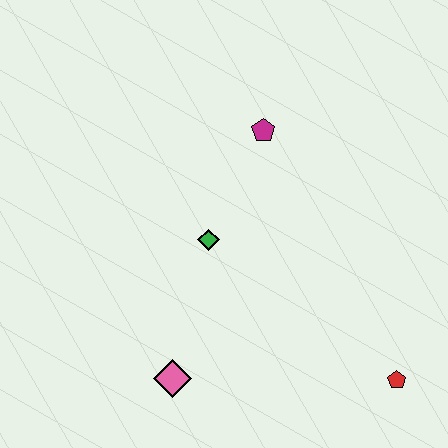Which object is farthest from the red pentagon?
The magenta pentagon is farthest from the red pentagon.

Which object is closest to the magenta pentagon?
The green diamond is closest to the magenta pentagon.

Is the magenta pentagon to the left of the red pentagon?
Yes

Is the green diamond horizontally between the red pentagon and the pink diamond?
Yes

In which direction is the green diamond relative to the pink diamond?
The green diamond is above the pink diamond.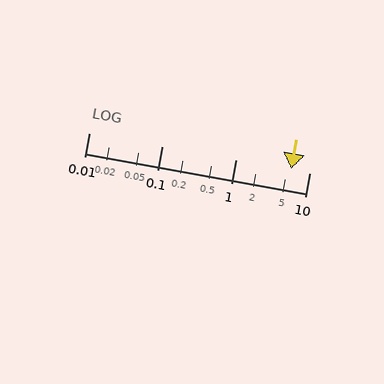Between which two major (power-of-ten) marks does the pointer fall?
The pointer is between 1 and 10.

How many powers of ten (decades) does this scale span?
The scale spans 3 decades, from 0.01 to 10.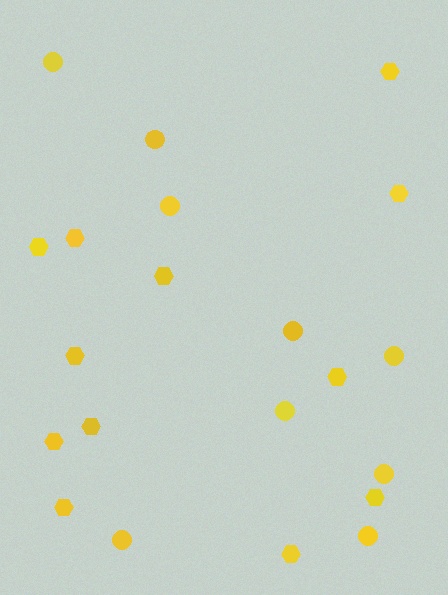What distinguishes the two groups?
There are 2 groups: one group of circles (9) and one group of hexagons (12).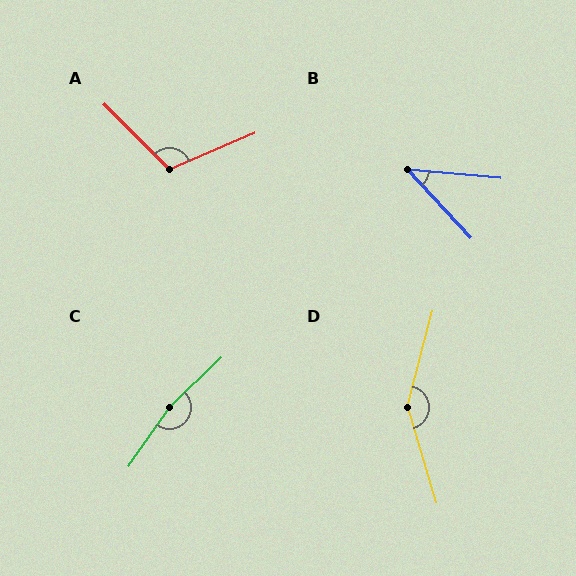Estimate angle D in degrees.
Approximately 148 degrees.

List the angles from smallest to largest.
B (42°), A (112°), D (148°), C (168°).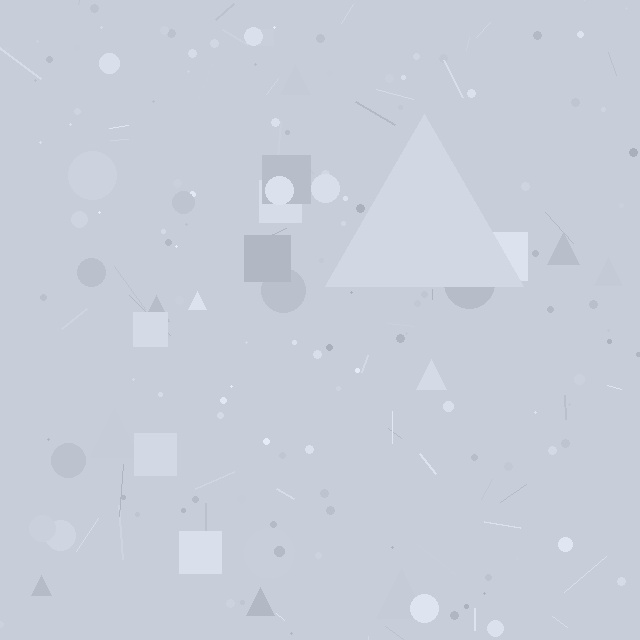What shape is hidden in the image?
A triangle is hidden in the image.